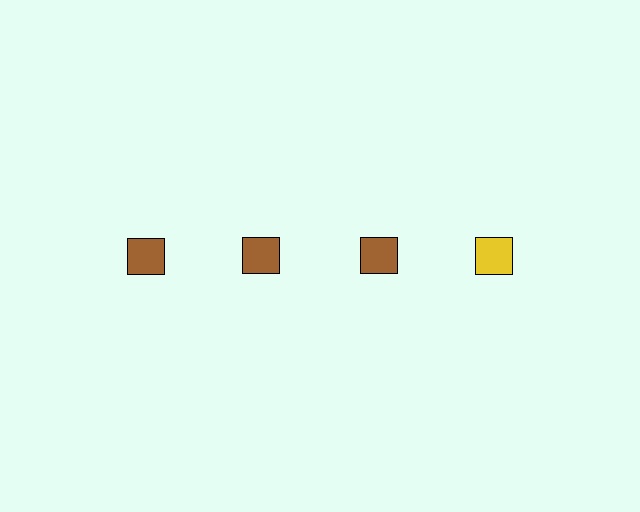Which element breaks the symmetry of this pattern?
The yellow square in the top row, second from right column breaks the symmetry. All other shapes are brown squares.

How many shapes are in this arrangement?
There are 4 shapes arranged in a grid pattern.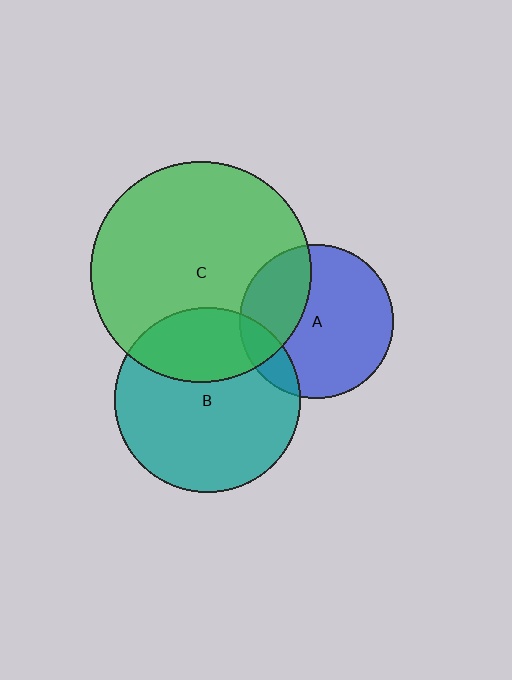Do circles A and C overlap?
Yes.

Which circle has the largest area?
Circle C (green).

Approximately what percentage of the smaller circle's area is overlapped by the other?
Approximately 30%.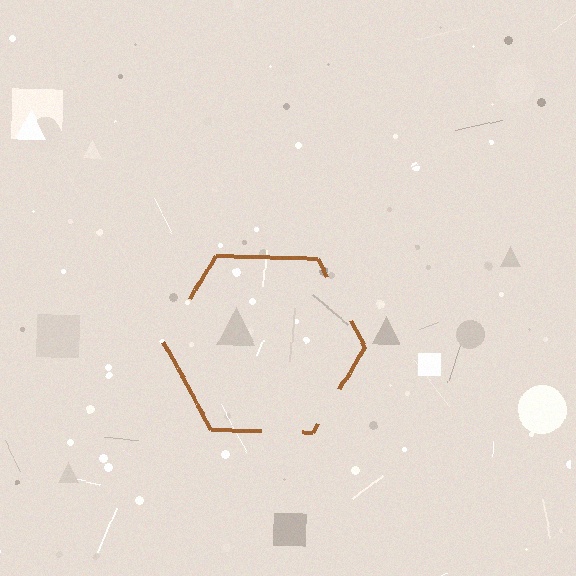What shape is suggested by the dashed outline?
The dashed outline suggests a hexagon.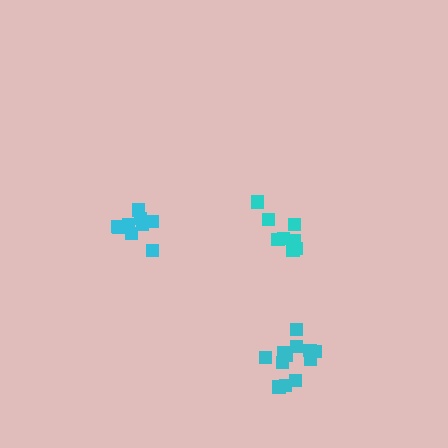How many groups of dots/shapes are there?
There are 3 groups.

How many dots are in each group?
Group 1: 9 dots, Group 2: 8 dots, Group 3: 12 dots (29 total).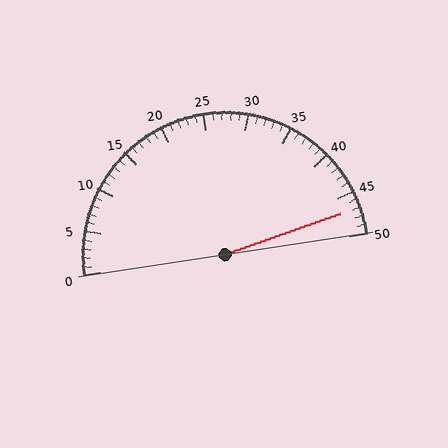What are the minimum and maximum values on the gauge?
The gauge ranges from 0 to 50.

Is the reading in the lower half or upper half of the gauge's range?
The reading is in the upper half of the range (0 to 50).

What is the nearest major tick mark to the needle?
The nearest major tick mark is 45.